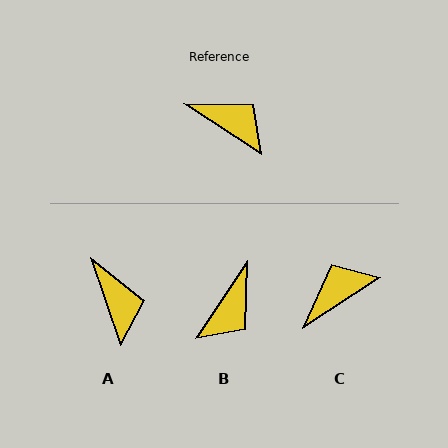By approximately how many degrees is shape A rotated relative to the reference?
Approximately 38 degrees clockwise.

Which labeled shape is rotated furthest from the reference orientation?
B, about 90 degrees away.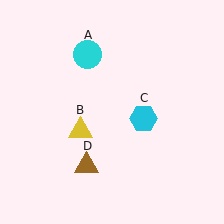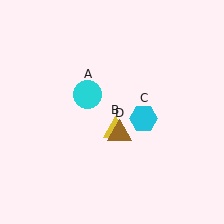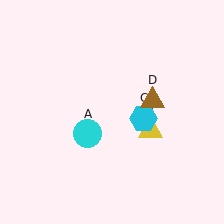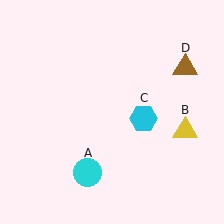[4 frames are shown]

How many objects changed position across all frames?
3 objects changed position: cyan circle (object A), yellow triangle (object B), brown triangle (object D).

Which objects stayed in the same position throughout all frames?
Cyan hexagon (object C) remained stationary.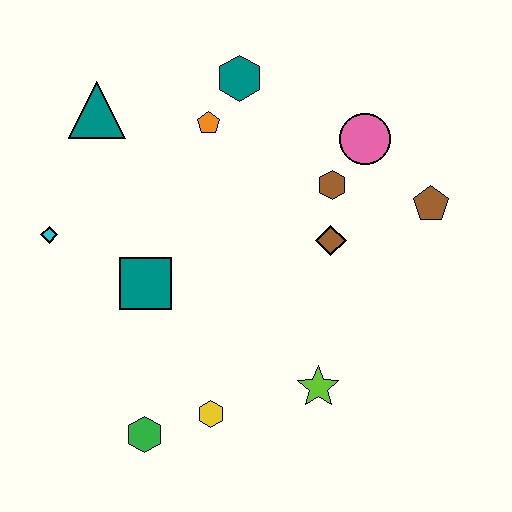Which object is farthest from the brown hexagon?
The green hexagon is farthest from the brown hexagon.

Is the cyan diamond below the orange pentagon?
Yes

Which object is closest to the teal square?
The cyan diamond is closest to the teal square.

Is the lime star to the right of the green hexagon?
Yes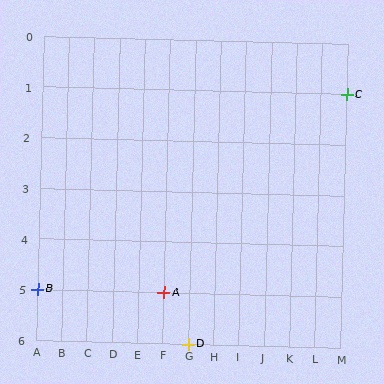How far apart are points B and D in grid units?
Points B and D are 6 columns and 1 row apart (about 6.1 grid units diagonally).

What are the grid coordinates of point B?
Point B is at grid coordinates (A, 5).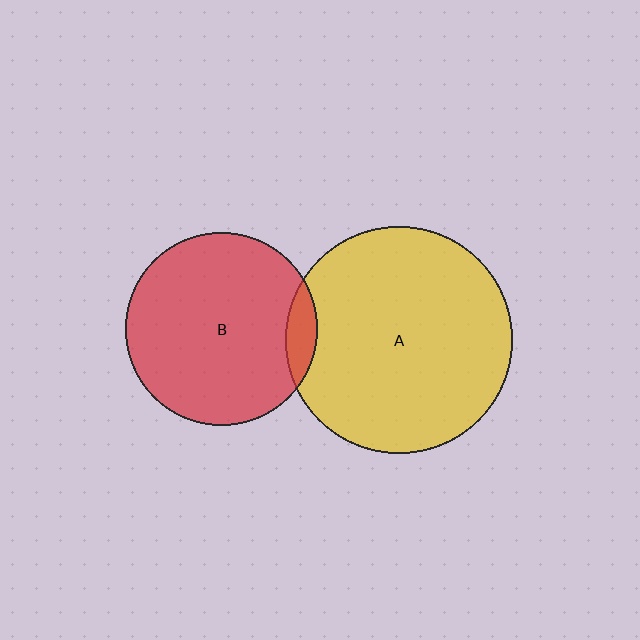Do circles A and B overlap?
Yes.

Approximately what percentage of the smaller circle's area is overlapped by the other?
Approximately 10%.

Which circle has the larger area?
Circle A (yellow).